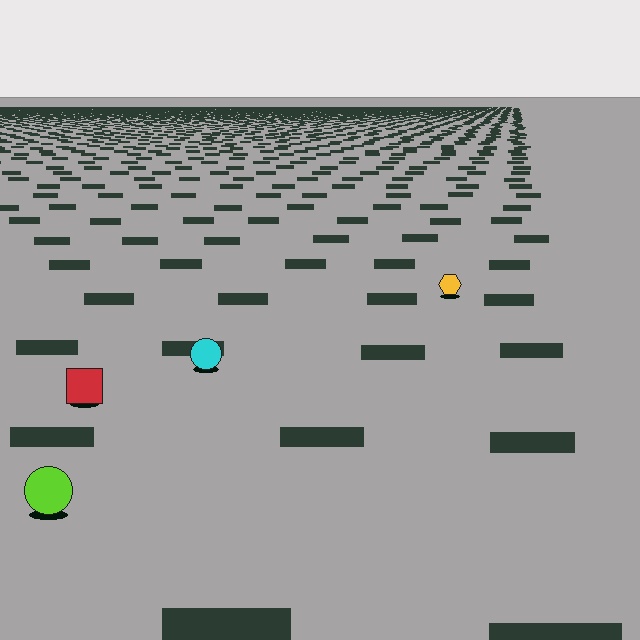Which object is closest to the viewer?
The lime circle is closest. The texture marks near it are larger and more spread out.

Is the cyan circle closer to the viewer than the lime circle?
No. The lime circle is closer — you can tell from the texture gradient: the ground texture is coarser near it.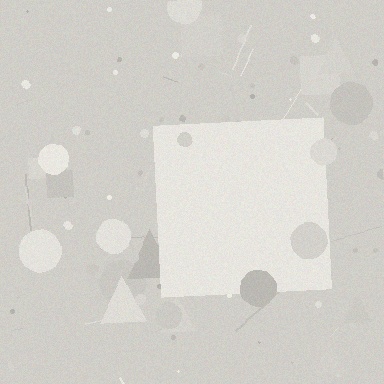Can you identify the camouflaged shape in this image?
The camouflaged shape is a square.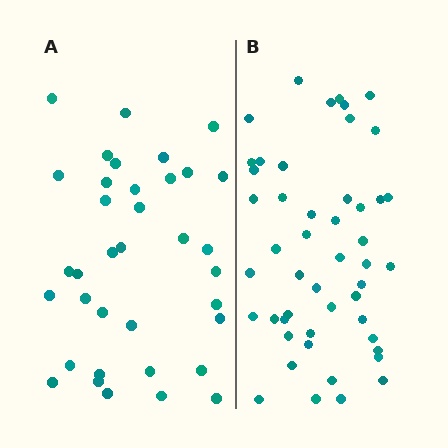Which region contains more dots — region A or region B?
Region B (the right region) has more dots.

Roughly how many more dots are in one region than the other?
Region B has approximately 15 more dots than region A.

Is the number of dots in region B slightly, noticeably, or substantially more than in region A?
Region B has noticeably more, but not dramatically so. The ratio is roughly 1.4 to 1.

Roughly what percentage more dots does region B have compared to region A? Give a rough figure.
About 35% more.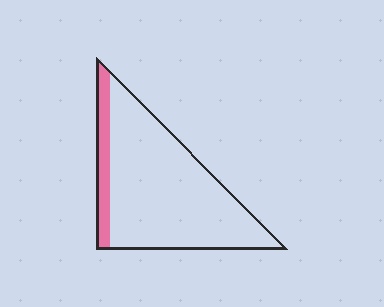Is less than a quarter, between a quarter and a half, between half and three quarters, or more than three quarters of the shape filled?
Less than a quarter.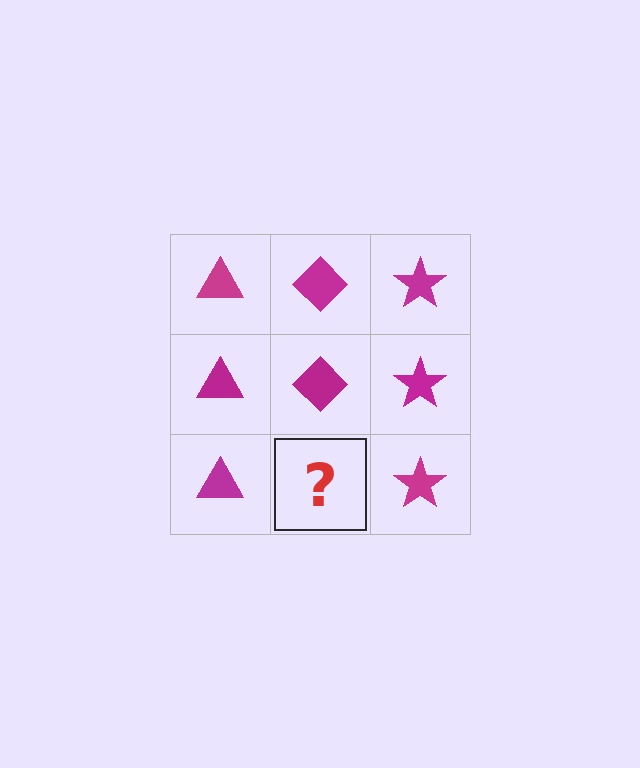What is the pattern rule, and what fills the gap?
The rule is that each column has a consistent shape. The gap should be filled with a magenta diamond.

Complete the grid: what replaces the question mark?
The question mark should be replaced with a magenta diamond.